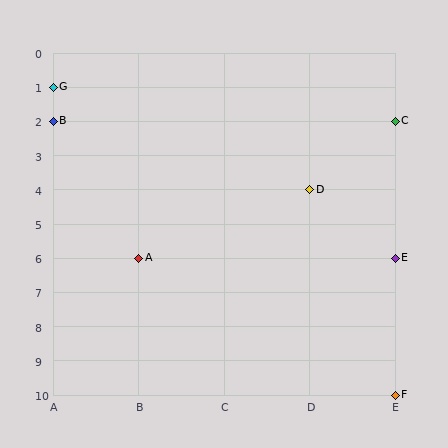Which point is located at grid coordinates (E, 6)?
Point E is at (E, 6).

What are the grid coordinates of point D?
Point D is at grid coordinates (D, 4).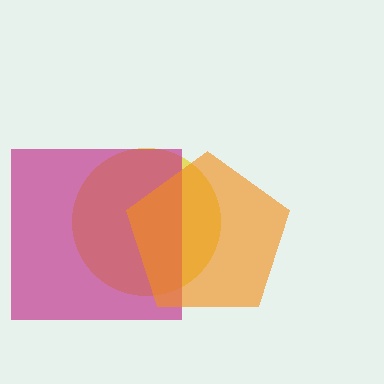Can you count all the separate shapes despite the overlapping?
Yes, there are 3 separate shapes.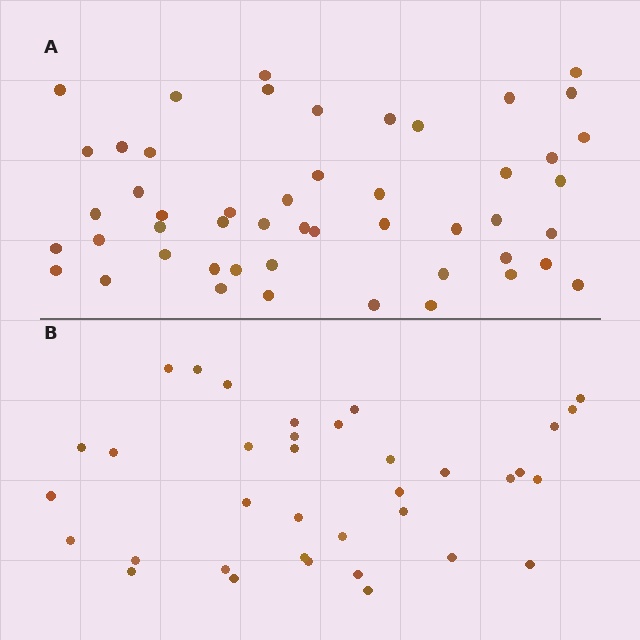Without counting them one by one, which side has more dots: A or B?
Region A (the top region) has more dots.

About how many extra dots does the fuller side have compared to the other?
Region A has approximately 15 more dots than region B.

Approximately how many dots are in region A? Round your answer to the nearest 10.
About 50 dots.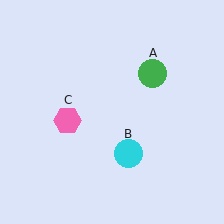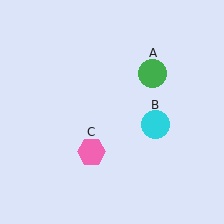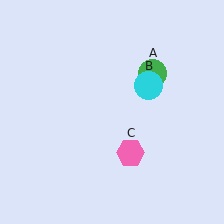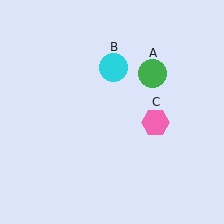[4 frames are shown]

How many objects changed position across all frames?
2 objects changed position: cyan circle (object B), pink hexagon (object C).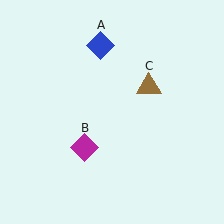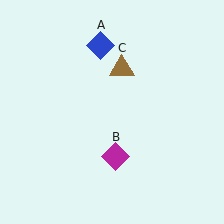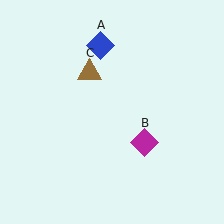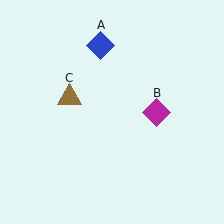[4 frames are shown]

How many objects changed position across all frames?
2 objects changed position: magenta diamond (object B), brown triangle (object C).